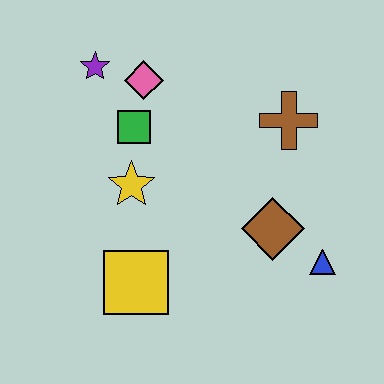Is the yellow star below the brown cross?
Yes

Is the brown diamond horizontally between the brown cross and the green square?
Yes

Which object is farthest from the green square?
The blue triangle is farthest from the green square.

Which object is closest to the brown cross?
The brown diamond is closest to the brown cross.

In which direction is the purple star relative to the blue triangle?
The purple star is to the left of the blue triangle.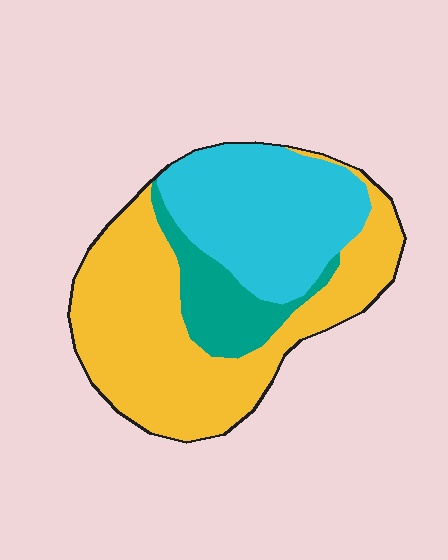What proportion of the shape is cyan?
Cyan takes up about one third (1/3) of the shape.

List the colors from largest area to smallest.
From largest to smallest: yellow, cyan, teal.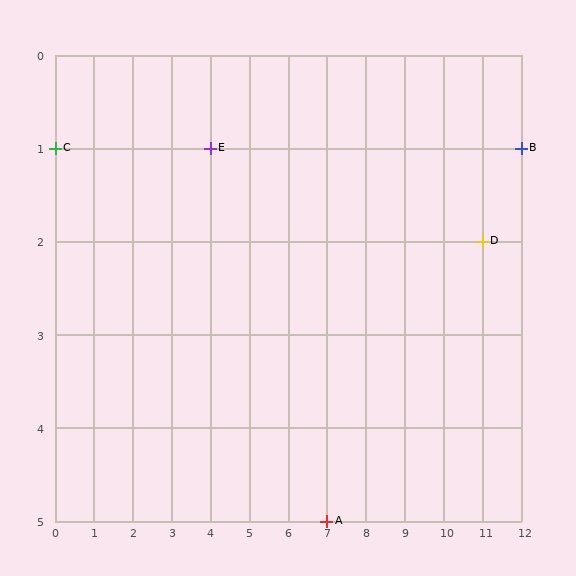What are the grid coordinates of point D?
Point D is at grid coordinates (11, 2).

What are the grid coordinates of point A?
Point A is at grid coordinates (7, 5).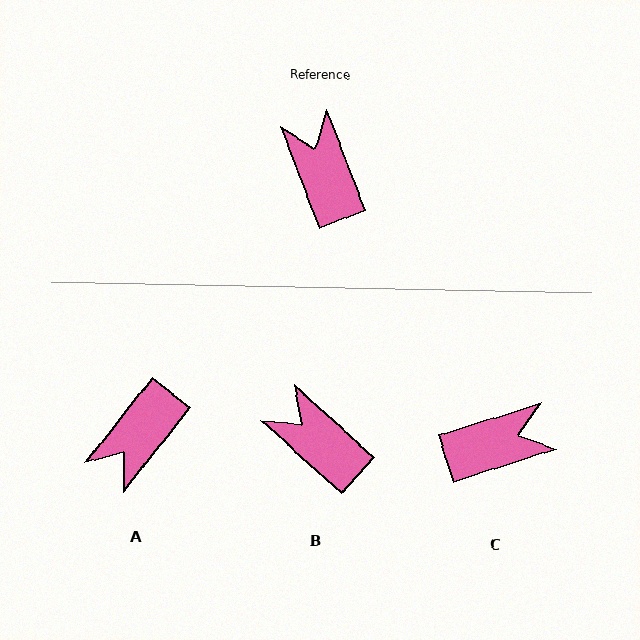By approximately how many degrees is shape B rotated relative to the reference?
Approximately 26 degrees counter-clockwise.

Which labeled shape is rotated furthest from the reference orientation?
A, about 121 degrees away.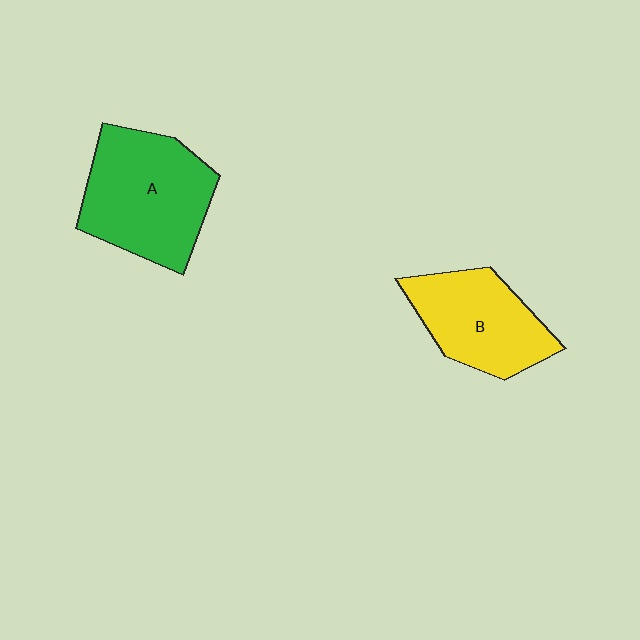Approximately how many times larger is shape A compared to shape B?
Approximately 1.3 times.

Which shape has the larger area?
Shape A (green).